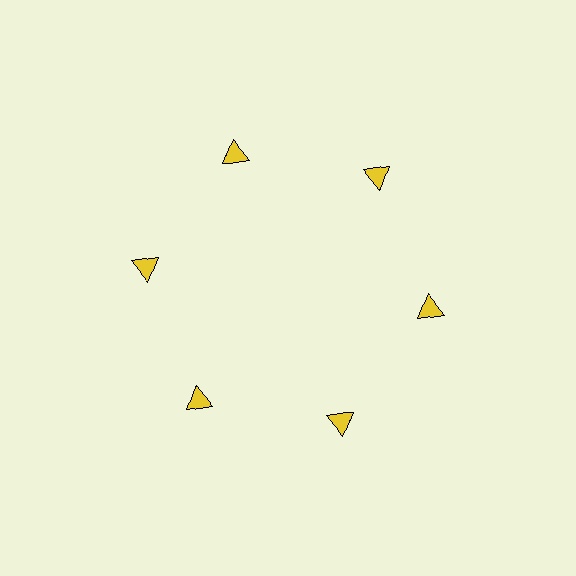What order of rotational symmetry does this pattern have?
This pattern has 6-fold rotational symmetry.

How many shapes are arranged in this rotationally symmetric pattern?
There are 6 shapes, arranged in 6 groups of 1.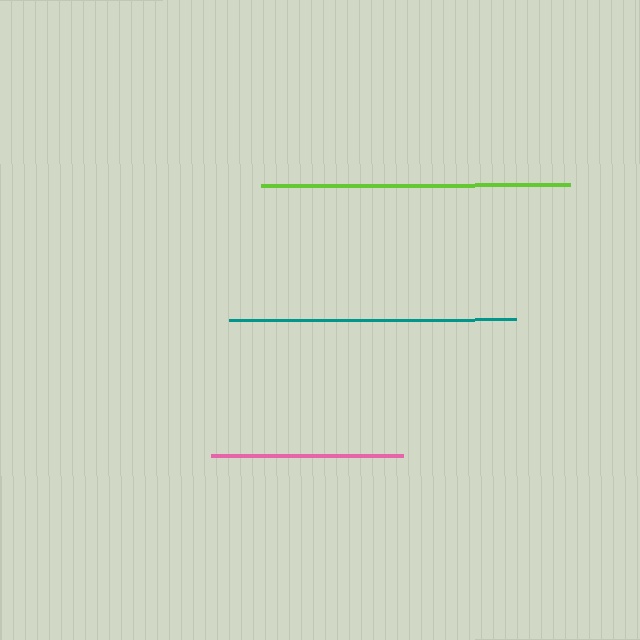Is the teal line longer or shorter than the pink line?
The teal line is longer than the pink line.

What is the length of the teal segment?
The teal segment is approximately 287 pixels long.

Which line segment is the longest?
The lime line is the longest at approximately 309 pixels.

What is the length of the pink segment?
The pink segment is approximately 191 pixels long.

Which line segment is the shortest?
The pink line is the shortest at approximately 191 pixels.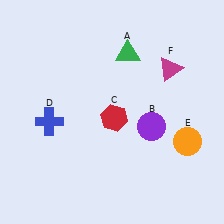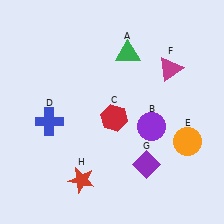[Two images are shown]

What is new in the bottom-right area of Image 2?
A purple diamond (G) was added in the bottom-right area of Image 2.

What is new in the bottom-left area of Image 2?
A red star (H) was added in the bottom-left area of Image 2.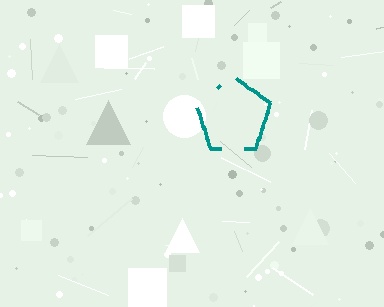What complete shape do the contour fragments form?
The contour fragments form a pentagon.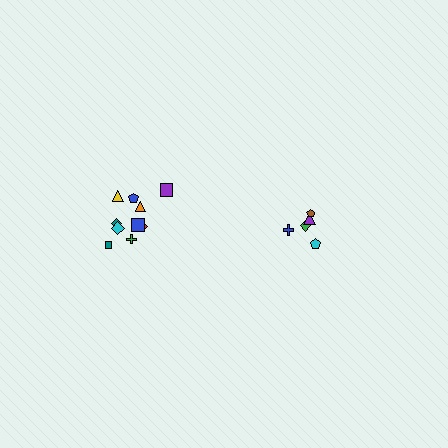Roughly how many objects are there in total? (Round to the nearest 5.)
Roughly 15 objects in total.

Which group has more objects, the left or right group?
The left group.